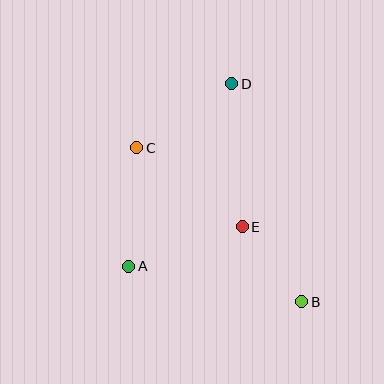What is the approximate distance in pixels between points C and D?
The distance between C and D is approximately 114 pixels.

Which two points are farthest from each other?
Points B and D are farthest from each other.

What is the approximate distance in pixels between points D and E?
The distance between D and E is approximately 144 pixels.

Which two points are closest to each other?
Points B and E are closest to each other.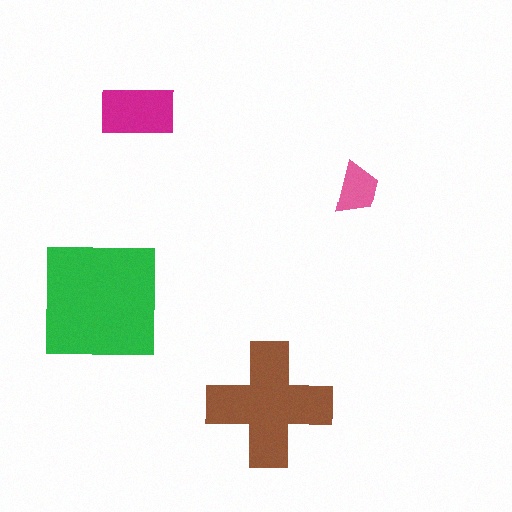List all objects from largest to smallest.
The green square, the brown cross, the magenta rectangle, the pink trapezoid.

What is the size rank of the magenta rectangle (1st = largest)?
3rd.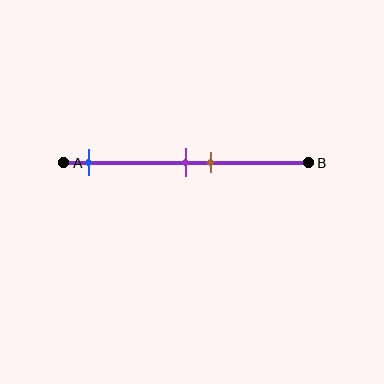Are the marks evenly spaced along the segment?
No, the marks are not evenly spaced.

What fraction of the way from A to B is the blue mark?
The blue mark is approximately 10% (0.1) of the way from A to B.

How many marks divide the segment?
There are 3 marks dividing the segment.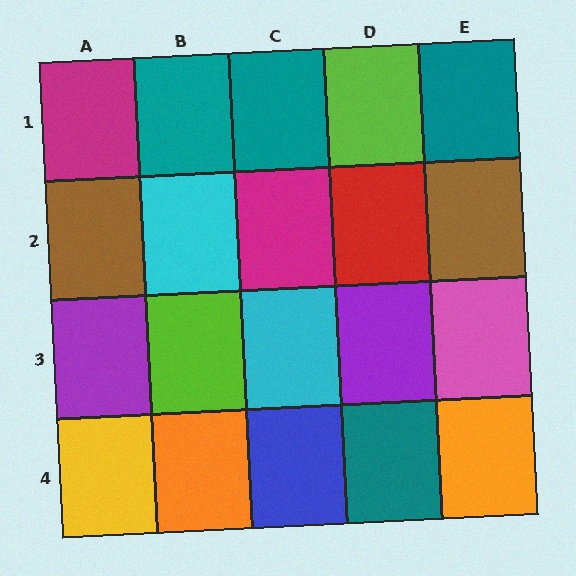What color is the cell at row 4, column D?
Teal.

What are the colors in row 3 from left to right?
Purple, lime, cyan, purple, pink.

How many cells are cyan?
2 cells are cyan.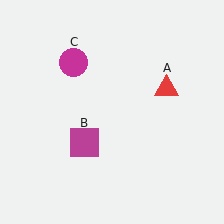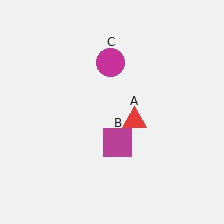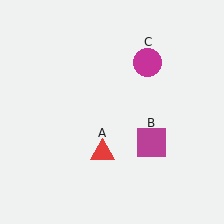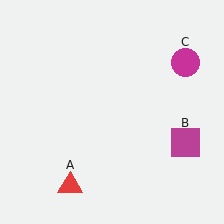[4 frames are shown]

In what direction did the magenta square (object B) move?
The magenta square (object B) moved right.